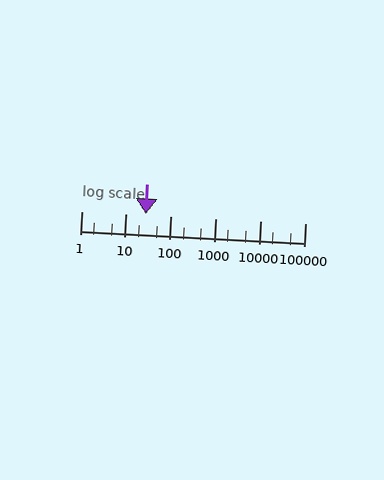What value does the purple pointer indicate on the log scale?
The pointer indicates approximately 28.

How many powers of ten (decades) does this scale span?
The scale spans 5 decades, from 1 to 100000.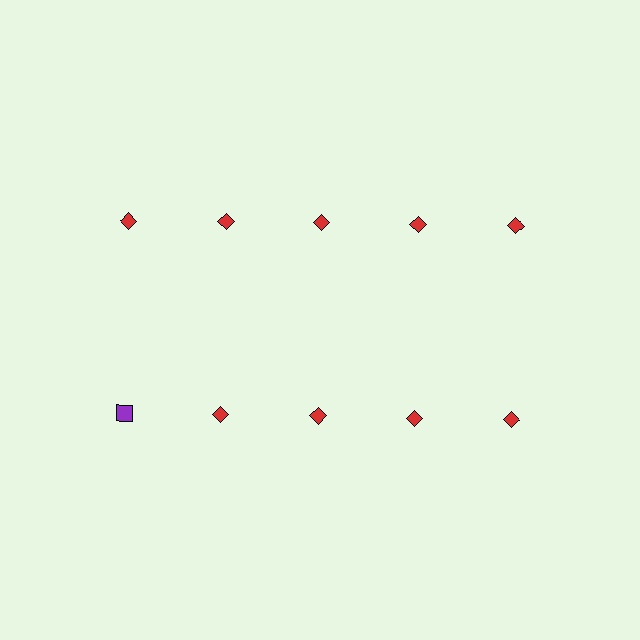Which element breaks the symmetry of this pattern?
The purple square in the second row, leftmost column breaks the symmetry. All other shapes are red diamonds.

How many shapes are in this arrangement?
There are 10 shapes arranged in a grid pattern.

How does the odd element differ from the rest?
It differs in both color (purple instead of red) and shape (square instead of diamond).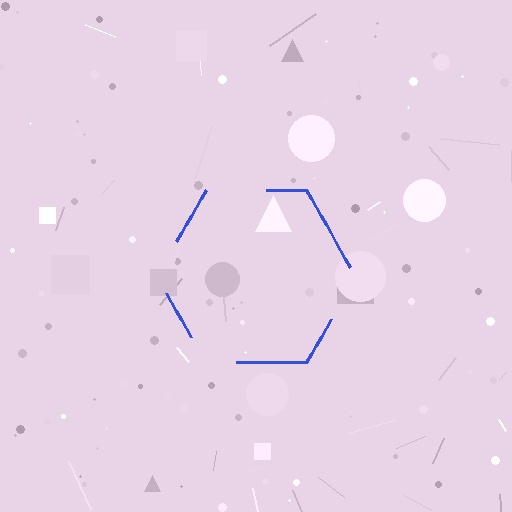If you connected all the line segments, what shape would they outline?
They would outline a hexagon.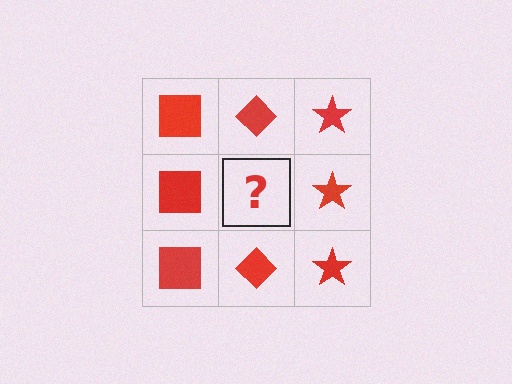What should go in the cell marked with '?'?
The missing cell should contain a red diamond.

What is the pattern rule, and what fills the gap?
The rule is that each column has a consistent shape. The gap should be filled with a red diamond.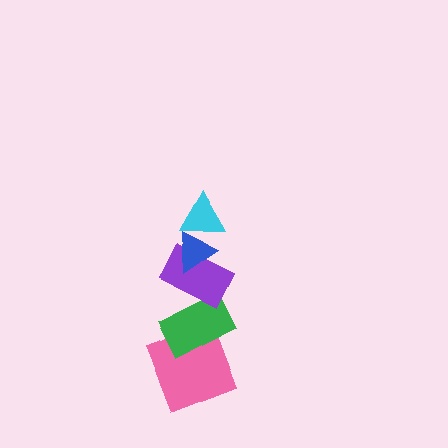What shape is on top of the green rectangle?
The purple rectangle is on top of the green rectangle.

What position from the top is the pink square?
The pink square is 5th from the top.